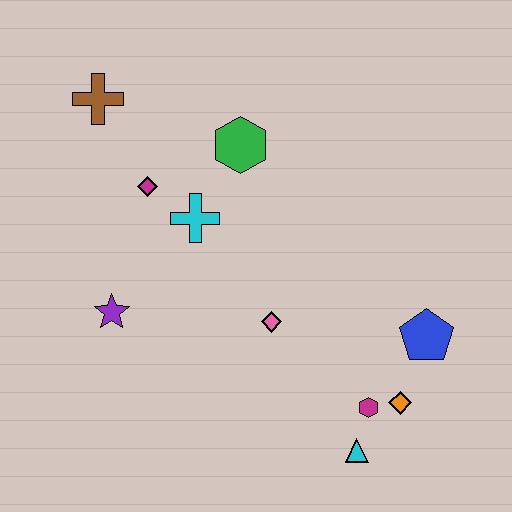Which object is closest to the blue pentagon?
The orange diamond is closest to the blue pentagon.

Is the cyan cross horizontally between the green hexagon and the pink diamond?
No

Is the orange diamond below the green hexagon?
Yes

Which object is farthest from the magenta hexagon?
The brown cross is farthest from the magenta hexagon.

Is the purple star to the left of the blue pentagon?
Yes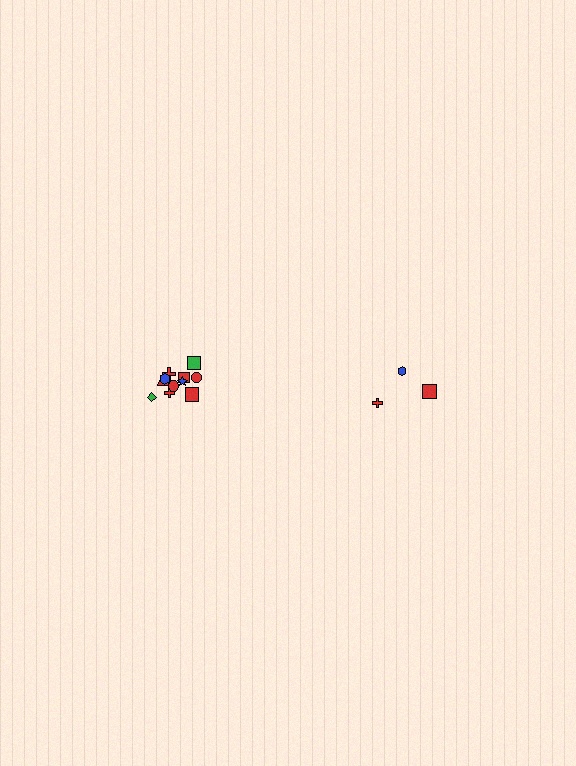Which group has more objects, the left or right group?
The left group.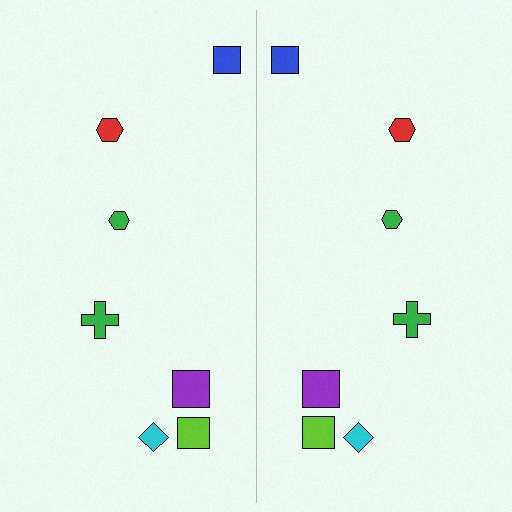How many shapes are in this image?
There are 14 shapes in this image.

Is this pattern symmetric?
Yes, this pattern has bilateral (reflection) symmetry.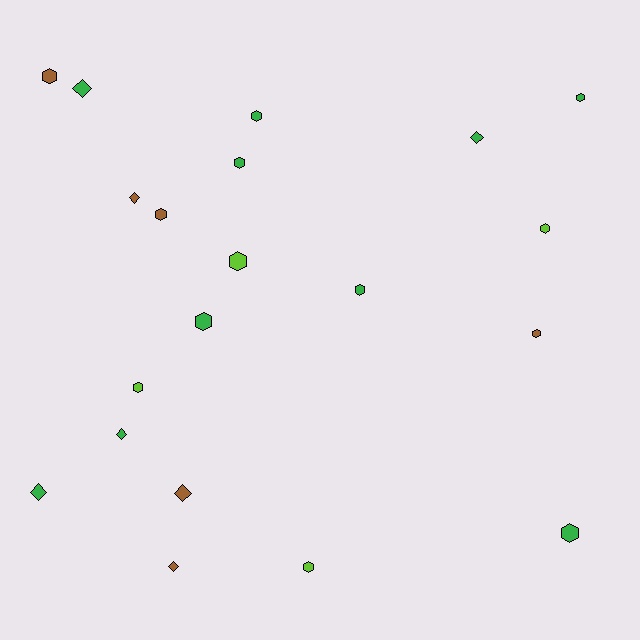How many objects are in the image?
There are 20 objects.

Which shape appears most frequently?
Hexagon, with 13 objects.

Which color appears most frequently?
Green, with 10 objects.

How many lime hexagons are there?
There are 4 lime hexagons.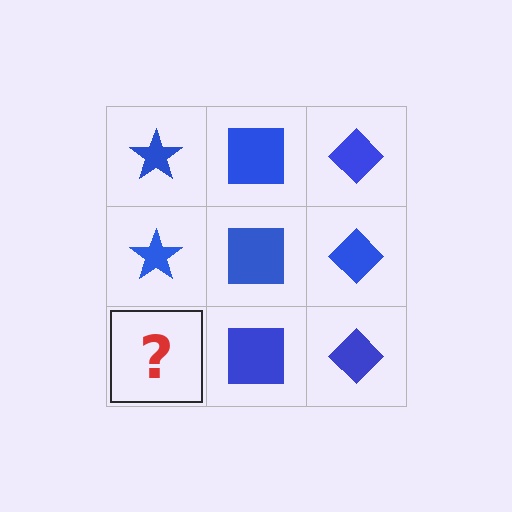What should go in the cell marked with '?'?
The missing cell should contain a blue star.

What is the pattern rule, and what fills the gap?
The rule is that each column has a consistent shape. The gap should be filled with a blue star.